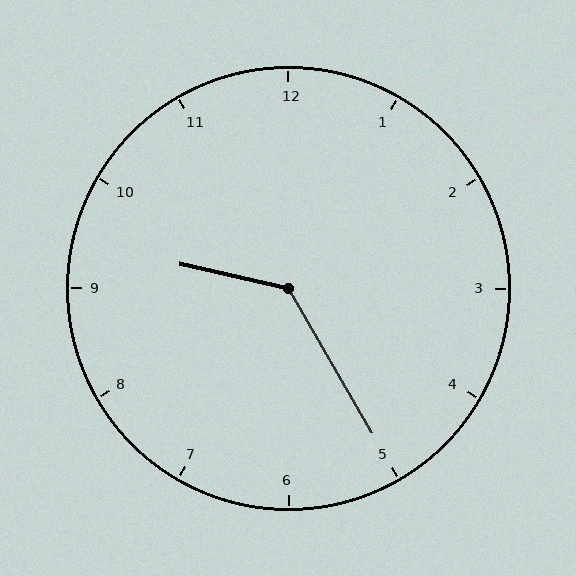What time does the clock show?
9:25.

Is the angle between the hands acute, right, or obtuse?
It is obtuse.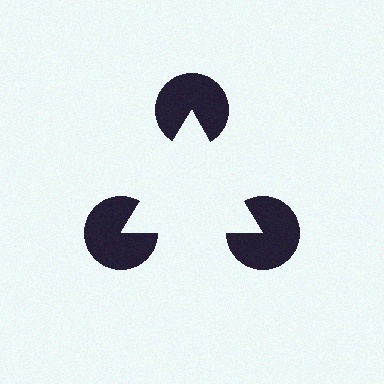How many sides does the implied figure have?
3 sides.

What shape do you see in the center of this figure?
An illusory triangle — its edges are inferred from the aligned wedge cuts in the pac-man discs, not physically drawn.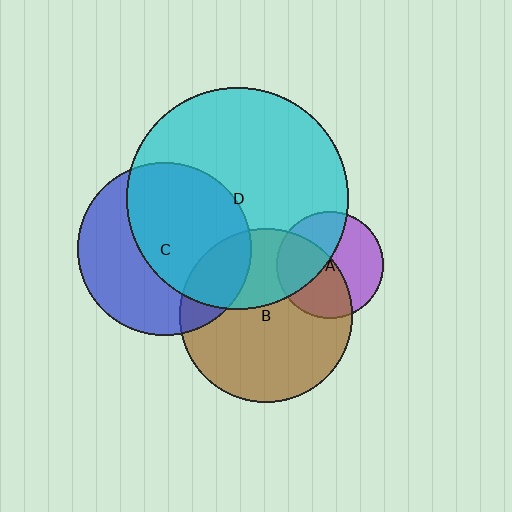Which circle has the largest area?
Circle D (cyan).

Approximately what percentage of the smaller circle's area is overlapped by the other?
Approximately 55%.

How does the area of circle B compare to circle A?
Approximately 2.6 times.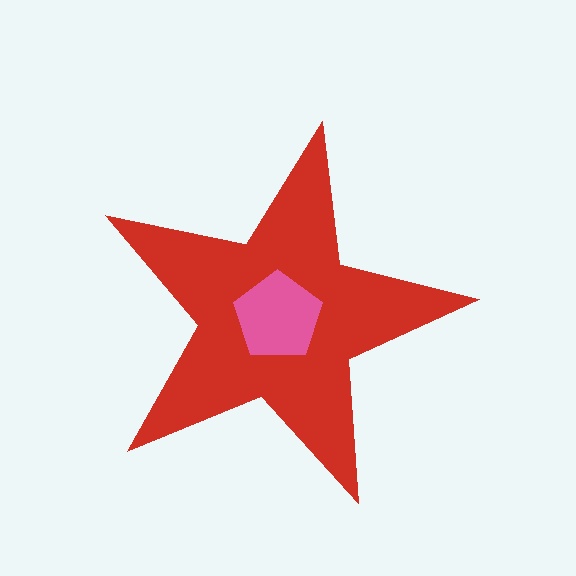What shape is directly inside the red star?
The pink pentagon.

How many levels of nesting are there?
2.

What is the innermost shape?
The pink pentagon.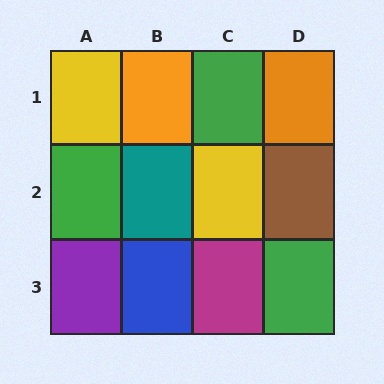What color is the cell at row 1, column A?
Yellow.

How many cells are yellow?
2 cells are yellow.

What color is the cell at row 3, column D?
Green.